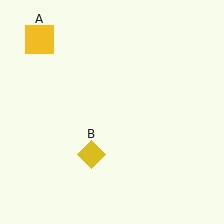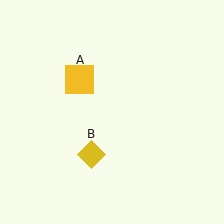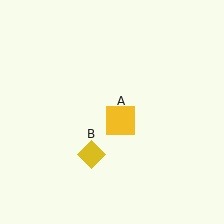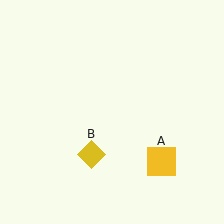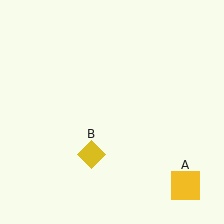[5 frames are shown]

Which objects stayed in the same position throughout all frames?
Yellow diamond (object B) remained stationary.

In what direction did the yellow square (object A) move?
The yellow square (object A) moved down and to the right.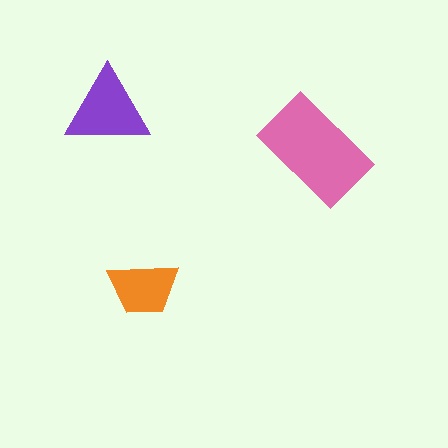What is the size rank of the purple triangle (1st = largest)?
2nd.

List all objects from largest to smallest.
The pink rectangle, the purple triangle, the orange trapezoid.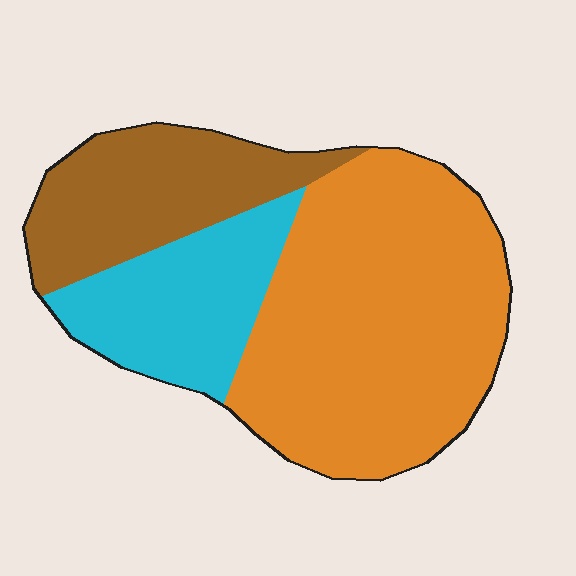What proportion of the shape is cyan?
Cyan takes up about one fifth (1/5) of the shape.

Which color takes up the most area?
Orange, at roughly 55%.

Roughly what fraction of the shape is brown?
Brown covers 24% of the shape.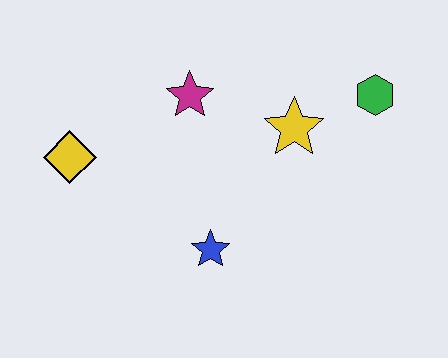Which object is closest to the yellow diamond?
The magenta star is closest to the yellow diamond.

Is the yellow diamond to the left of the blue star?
Yes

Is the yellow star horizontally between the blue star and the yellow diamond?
No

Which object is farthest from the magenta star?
The green hexagon is farthest from the magenta star.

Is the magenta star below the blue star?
No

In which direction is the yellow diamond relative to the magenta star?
The yellow diamond is to the left of the magenta star.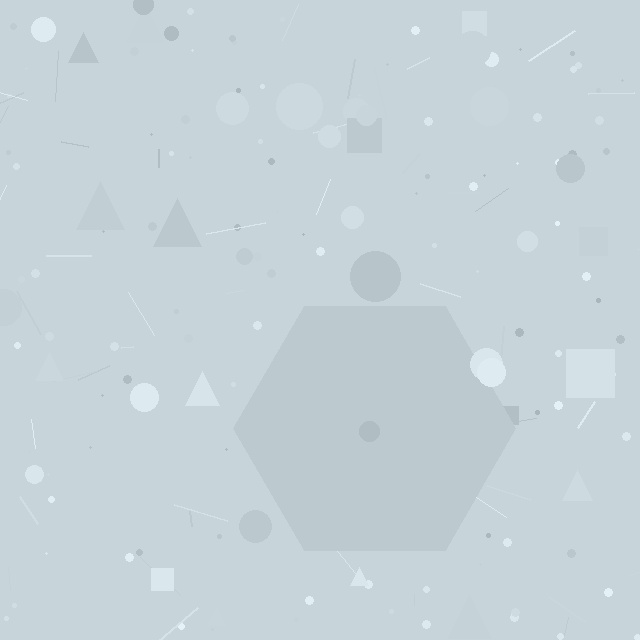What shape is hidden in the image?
A hexagon is hidden in the image.